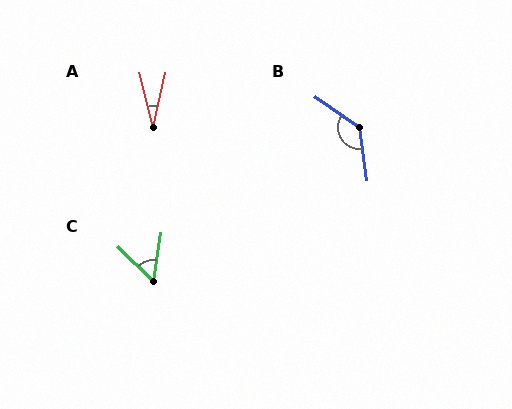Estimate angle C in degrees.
Approximately 54 degrees.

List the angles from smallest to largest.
A (26°), C (54°), B (133°).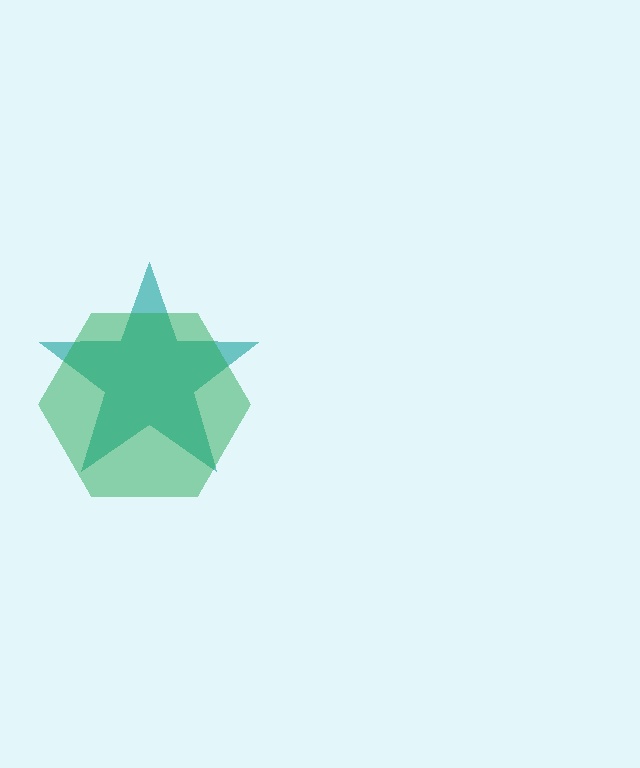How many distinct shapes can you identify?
There are 2 distinct shapes: a teal star, a green hexagon.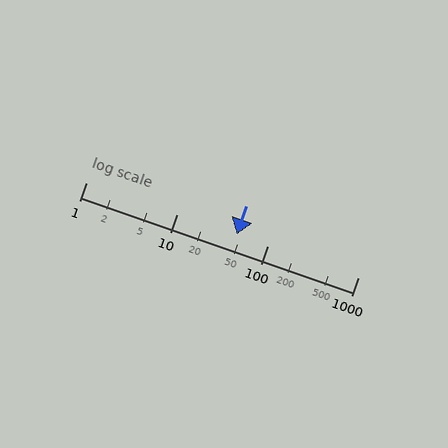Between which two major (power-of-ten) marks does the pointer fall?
The pointer is between 10 and 100.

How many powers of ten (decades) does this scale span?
The scale spans 3 decades, from 1 to 1000.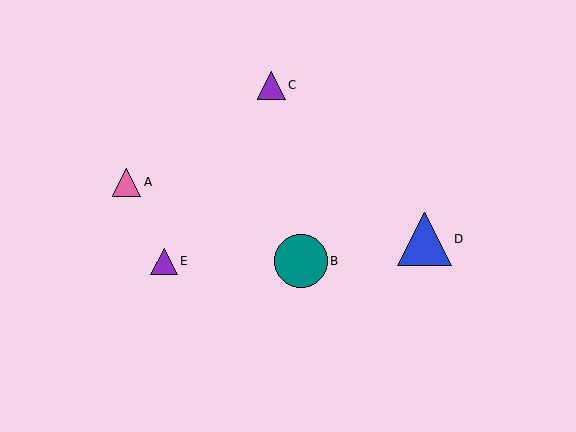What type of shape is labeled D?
Shape D is a blue triangle.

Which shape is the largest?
The blue triangle (labeled D) is the largest.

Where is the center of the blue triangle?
The center of the blue triangle is at (425, 239).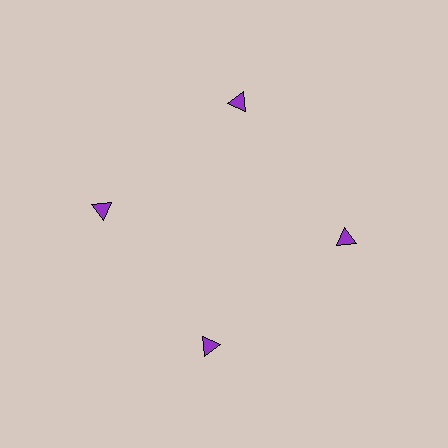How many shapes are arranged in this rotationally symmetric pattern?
There are 4 shapes, arranged in 4 groups of 1.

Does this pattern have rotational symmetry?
Yes, this pattern has 4-fold rotational symmetry. It looks the same after rotating 90 degrees around the center.